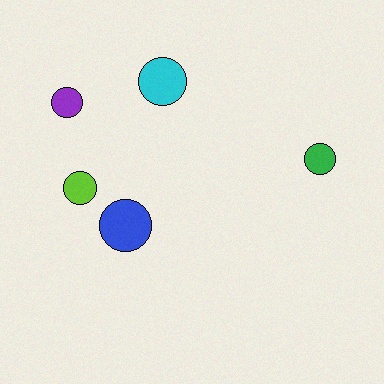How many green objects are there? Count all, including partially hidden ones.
There is 1 green object.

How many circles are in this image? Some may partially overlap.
There are 5 circles.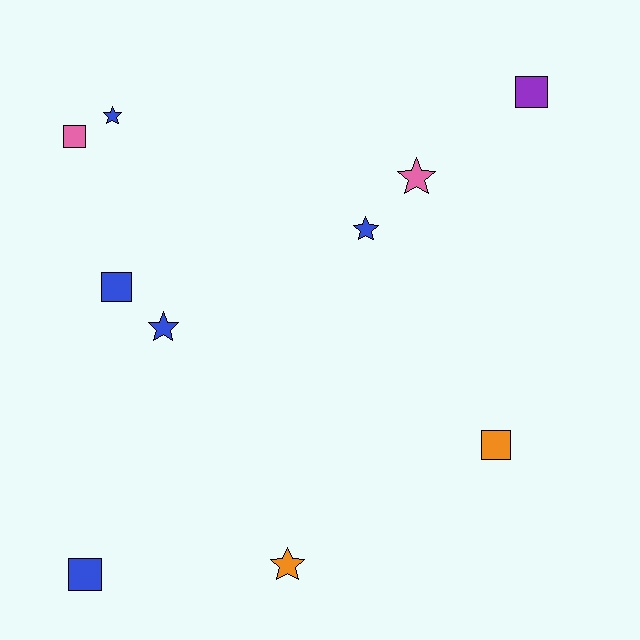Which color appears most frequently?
Blue, with 5 objects.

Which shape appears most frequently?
Square, with 5 objects.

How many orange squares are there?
There is 1 orange square.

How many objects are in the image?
There are 10 objects.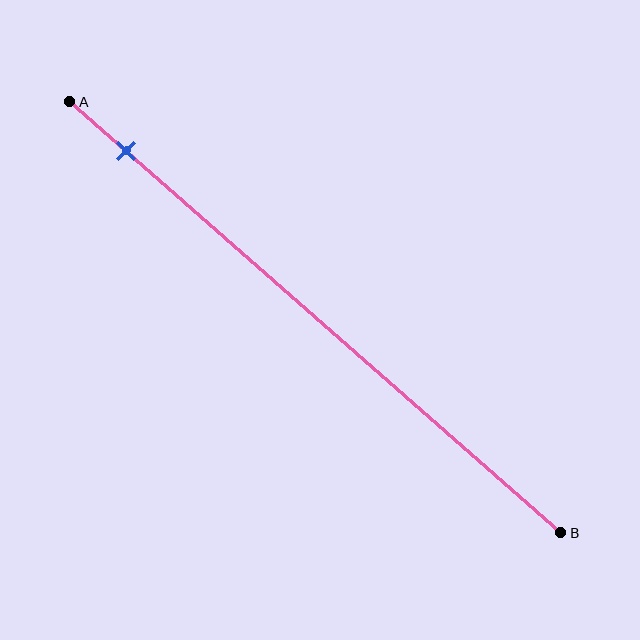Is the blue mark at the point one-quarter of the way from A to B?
No, the mark is at about 10% from A, not at the 25% one-quarter point.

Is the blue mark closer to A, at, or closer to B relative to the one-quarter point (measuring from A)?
The blue mark is closer to point A than the one-quarter point of segment AB.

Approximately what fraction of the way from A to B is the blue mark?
The blue mark is approximately 10% of the way from A to B.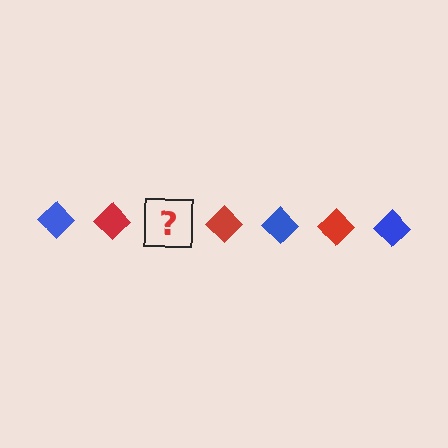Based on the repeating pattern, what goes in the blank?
The blank should be a blue diamond.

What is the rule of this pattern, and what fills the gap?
The rule is that the pattern cycles through blue, red diamonds. The gap should be filled with a blue diamond.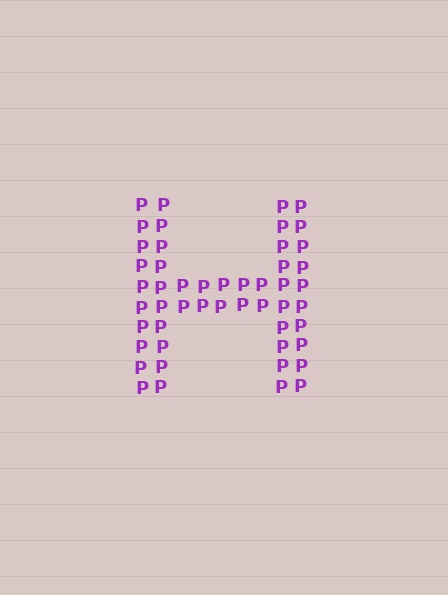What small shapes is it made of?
It is made of small letter P's.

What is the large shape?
The large shape is the letter H.